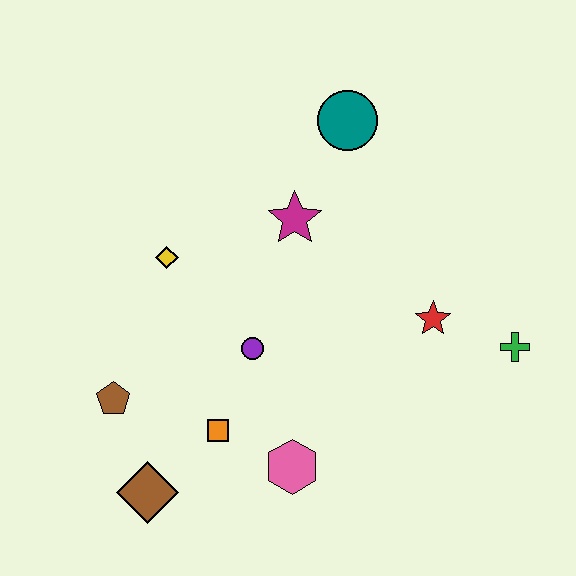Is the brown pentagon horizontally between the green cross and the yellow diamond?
No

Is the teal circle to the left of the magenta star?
No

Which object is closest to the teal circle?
The magenta star is closest to the teal circle.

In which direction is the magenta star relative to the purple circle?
The magenta star is above the purple circle.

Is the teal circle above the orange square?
Yes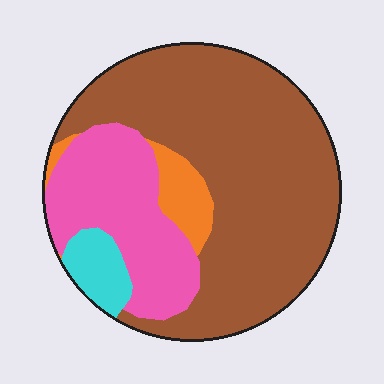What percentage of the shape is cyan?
Cyan covers around 5% of the shape.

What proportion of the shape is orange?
Orange takes up less than a quarter of the shape.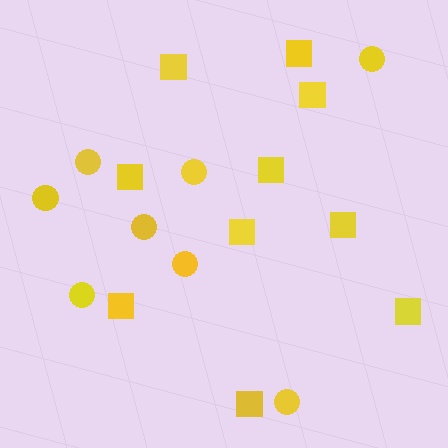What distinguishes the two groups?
There are 2 groups: one group of circles (8) and one group of squares (10).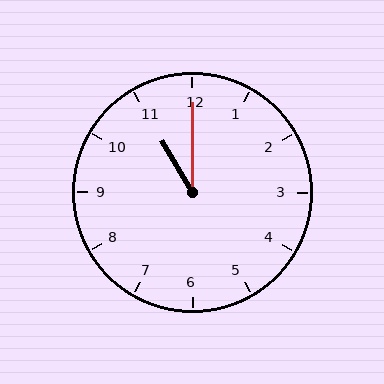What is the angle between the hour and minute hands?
Approximately 30 degrees.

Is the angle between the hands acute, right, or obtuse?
It is acute.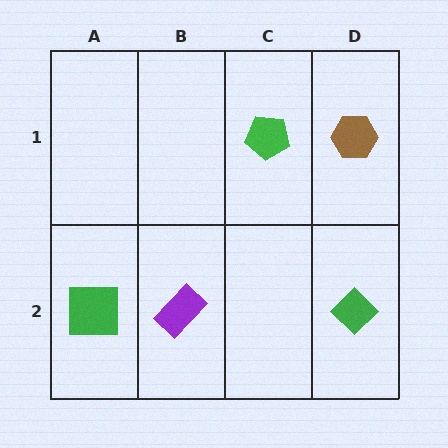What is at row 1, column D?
A brown hexagon.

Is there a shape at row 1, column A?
No, that cell is empty.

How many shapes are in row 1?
2 shapes.